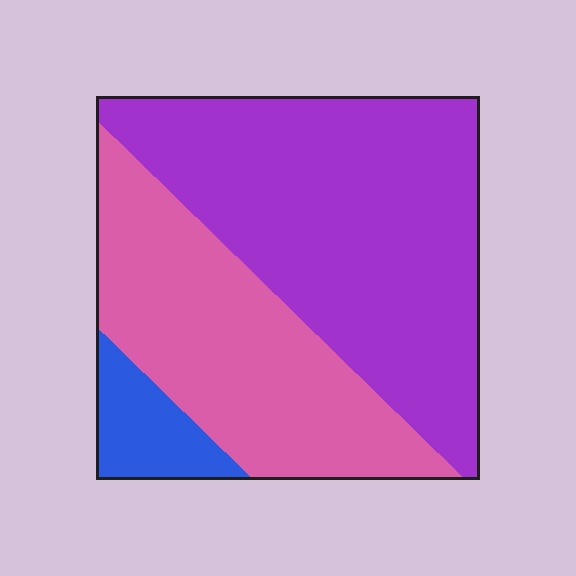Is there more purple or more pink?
Purple.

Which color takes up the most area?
Purple, at roughly 55%.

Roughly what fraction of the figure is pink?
Pink takes up about three eighths (3/8) of the figure.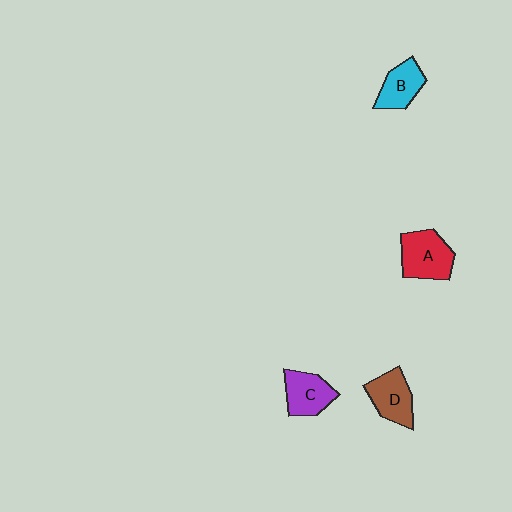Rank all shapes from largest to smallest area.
From largest to smallest: A (red), D (brown), C (purple), B (cyan).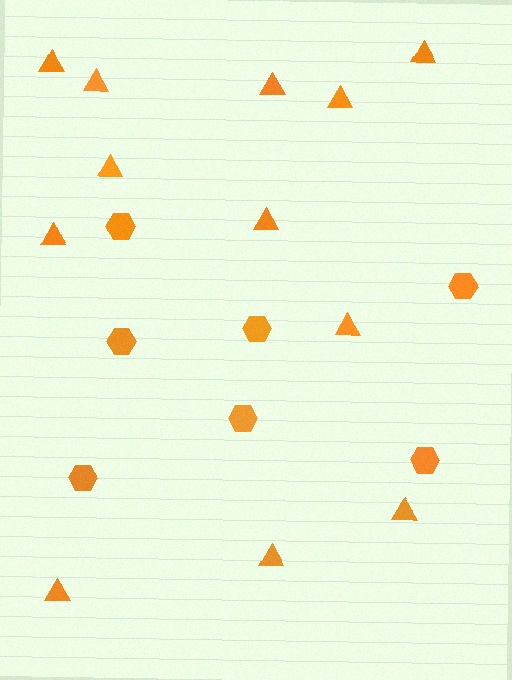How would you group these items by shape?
There are 2 groups: one group of triangles (12) and one group of hexagons (7).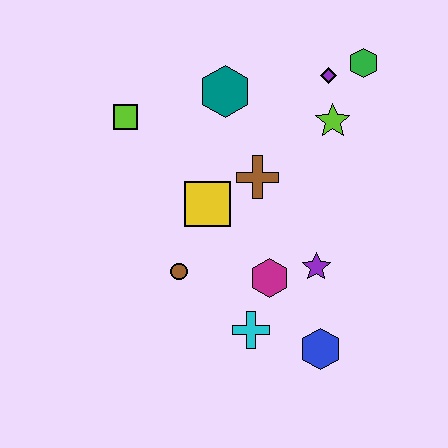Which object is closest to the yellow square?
The brown cross is closest to the yellow square.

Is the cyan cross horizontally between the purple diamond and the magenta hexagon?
No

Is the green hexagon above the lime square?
Yes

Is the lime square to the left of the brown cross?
Yes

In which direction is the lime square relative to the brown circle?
The lime square is above the brown circle.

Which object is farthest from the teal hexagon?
The blue hexagon is farthest from the teal hexagon.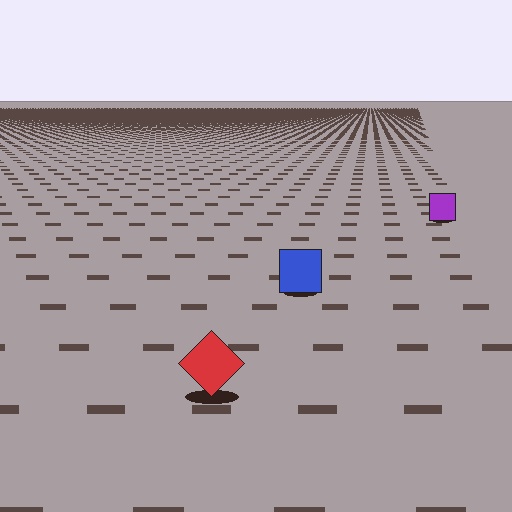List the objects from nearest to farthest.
From nearest to farthest: the red diamond, the blue square, the purple square.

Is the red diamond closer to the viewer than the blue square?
Yes. The red diamond is closer — you can tell from the texture gradient: the ground texture is coarser near it.